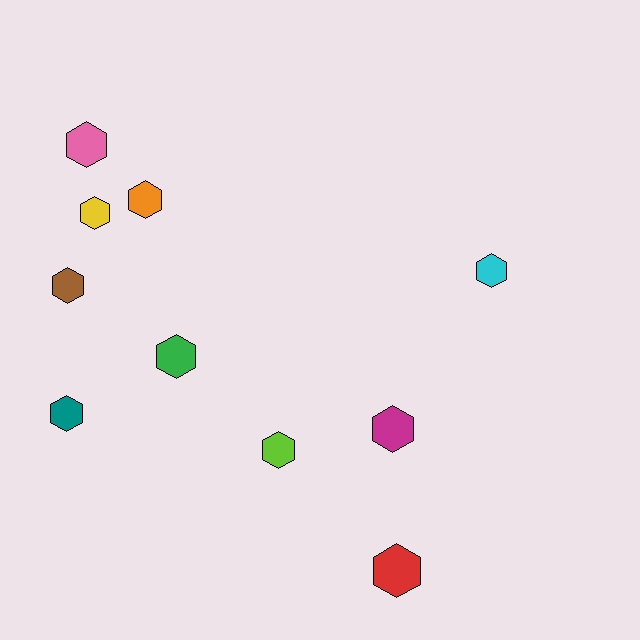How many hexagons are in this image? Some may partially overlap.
There are 10 hexagons.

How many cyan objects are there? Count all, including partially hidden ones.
There is 1 cyan object.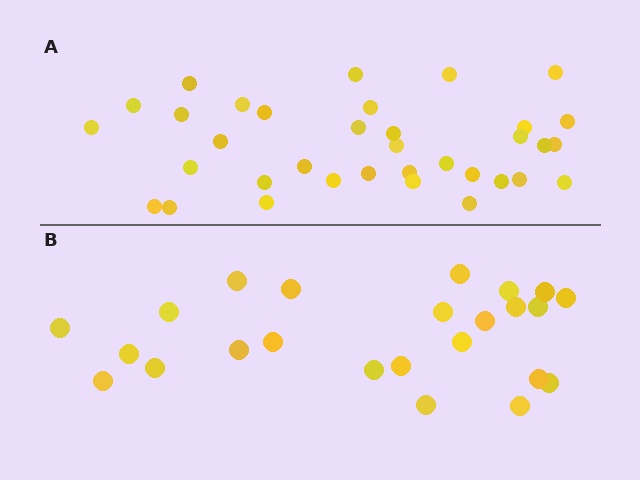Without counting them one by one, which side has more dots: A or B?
Region A (the top region) has more dots.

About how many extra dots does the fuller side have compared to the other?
Region A has roughly 12 or so more dots than region B.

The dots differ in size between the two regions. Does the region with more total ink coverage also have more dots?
No. Region B has more total ink coverage because its dots are larger, but region A actually contains more individual dots. Total area can be misleading — the number of items is what matters here.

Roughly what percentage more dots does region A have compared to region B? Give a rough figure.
About 45% more.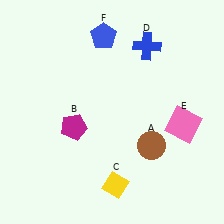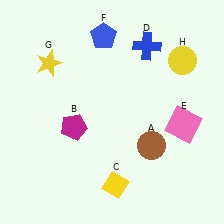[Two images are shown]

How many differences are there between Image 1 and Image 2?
There are 2 differences between the two images.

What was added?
A yellow star (G), a yellow circle (H) were added in Image 2.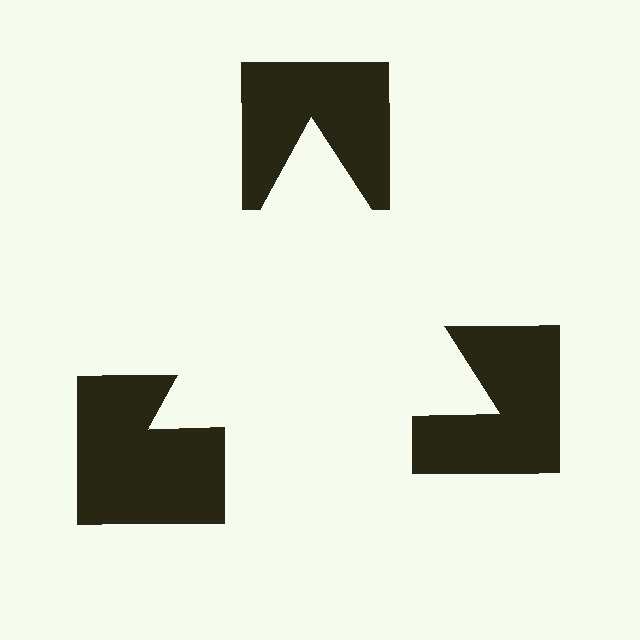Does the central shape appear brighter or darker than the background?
It typically appears slightly brighter than the background, even though no actual brightness change is drawn.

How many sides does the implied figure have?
3 sides.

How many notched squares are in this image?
There are 3 — one at each vertex of the illusory triangle.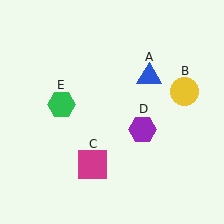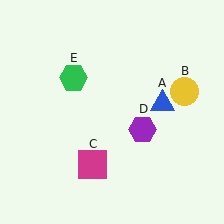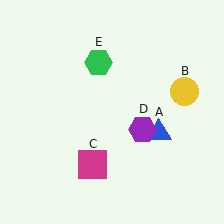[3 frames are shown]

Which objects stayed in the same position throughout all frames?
Yellow circle (object B) and magenta square (object C) and purple hexagon (object D) remained stationary.